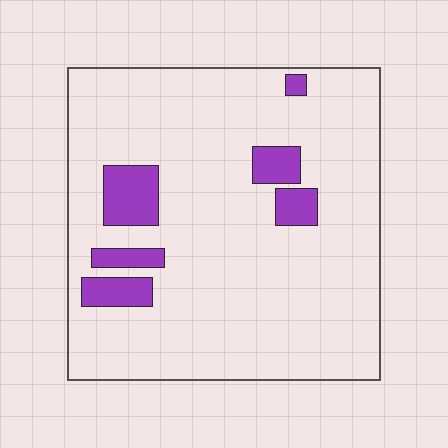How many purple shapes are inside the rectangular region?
6.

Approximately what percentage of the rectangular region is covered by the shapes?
Approximately 10%.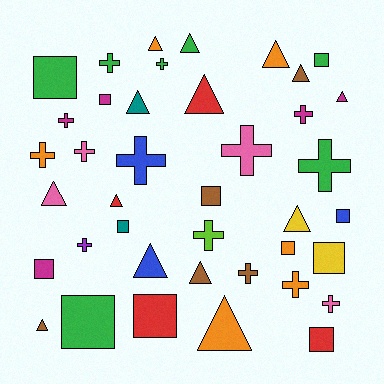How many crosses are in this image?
There are 14 crosses.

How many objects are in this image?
There are 40 objects.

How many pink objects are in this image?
There are 4 pink objects.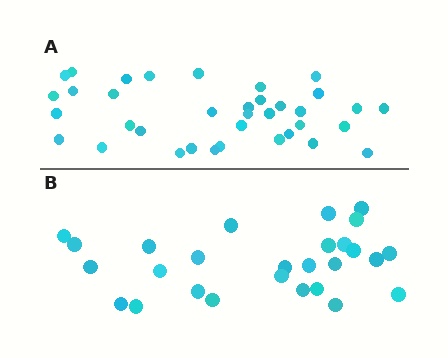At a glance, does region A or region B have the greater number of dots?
Region A (the top region) has more dots.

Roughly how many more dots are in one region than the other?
Region A has roughly 8 or so more dots than region B.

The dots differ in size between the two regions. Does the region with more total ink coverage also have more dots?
No. Region B has more total ink coverage because its dots are larger, but region A actually contains more individual dots. Total area can be misleading — the number of items is what matters here.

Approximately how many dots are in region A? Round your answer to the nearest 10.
About 40 dots. (The exact count is 36, which rounds to 40.)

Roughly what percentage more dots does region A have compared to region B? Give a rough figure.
About 35% more.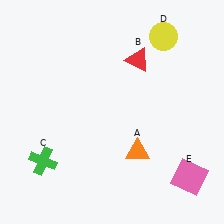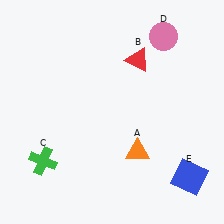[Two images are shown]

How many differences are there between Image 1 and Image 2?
There are 2 differences between the two images.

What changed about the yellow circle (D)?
In Image 1, D is yellow. In Image 2, it changed to pink.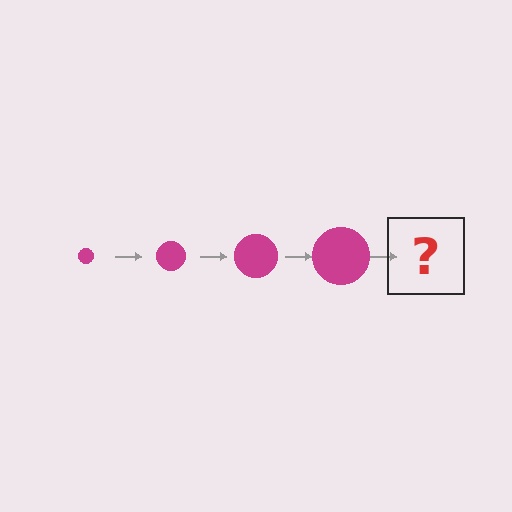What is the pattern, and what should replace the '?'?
The pattern is that the circle gets progressively larger each step. The '?' should be a magenta circle, larger than the previous one.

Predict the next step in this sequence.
The next step is a magenta circle, larger than the previous one.